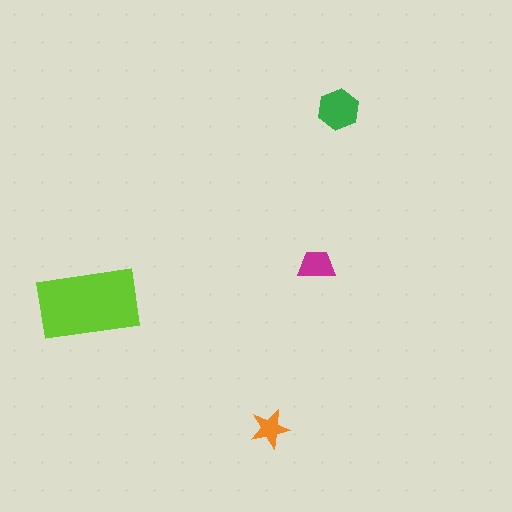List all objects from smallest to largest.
The orange star, the magenta trapezoid, the green hexagon, the lime rectangle.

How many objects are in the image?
There are 4 objects in the image.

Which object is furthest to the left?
The lime rectangle is leftmost.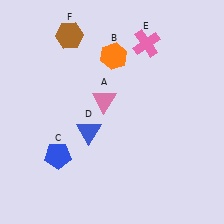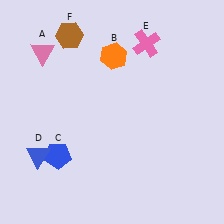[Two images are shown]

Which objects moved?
The objects that moved are: the pink triangle (A), the blue triangle (D).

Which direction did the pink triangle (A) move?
The pink triangle (A) moved left.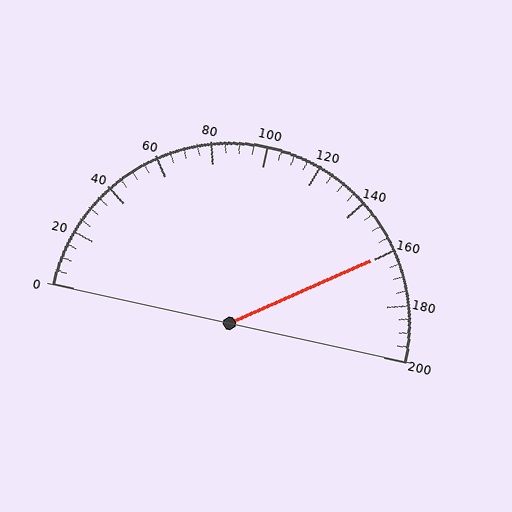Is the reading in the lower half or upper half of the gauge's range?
The reading is in the upper half of the range (0 to 200).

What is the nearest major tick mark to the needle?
The nearest major tick mark is 160.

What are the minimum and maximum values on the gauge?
The gauge ranges from 0 to 200.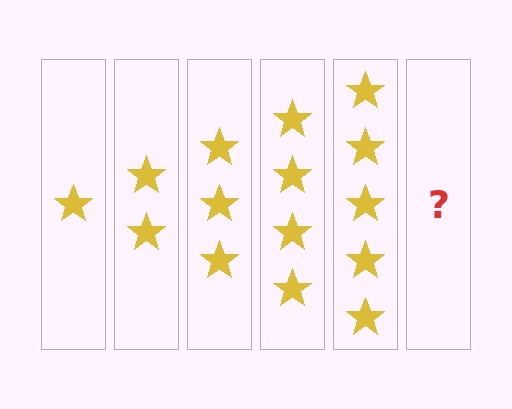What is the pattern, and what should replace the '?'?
The pattern is that each step adds one more star. The '?' should be 6 stars.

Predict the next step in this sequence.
The next step is 6 stars.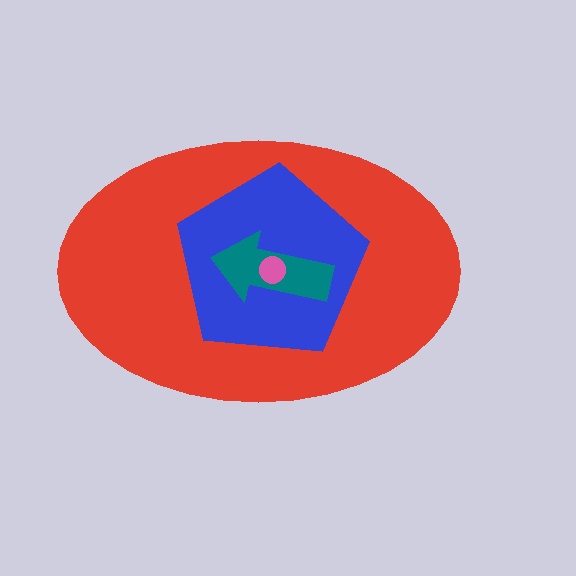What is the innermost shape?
The pink circle.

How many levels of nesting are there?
4.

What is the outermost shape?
The red ellipse.